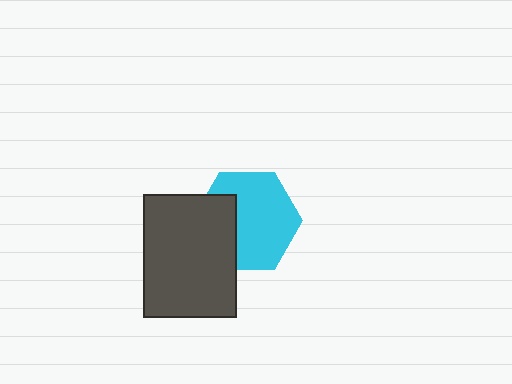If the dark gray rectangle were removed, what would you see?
You would see the complete cyan hexagon.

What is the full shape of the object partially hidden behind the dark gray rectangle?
The partially hidden object is a cyan hexagon.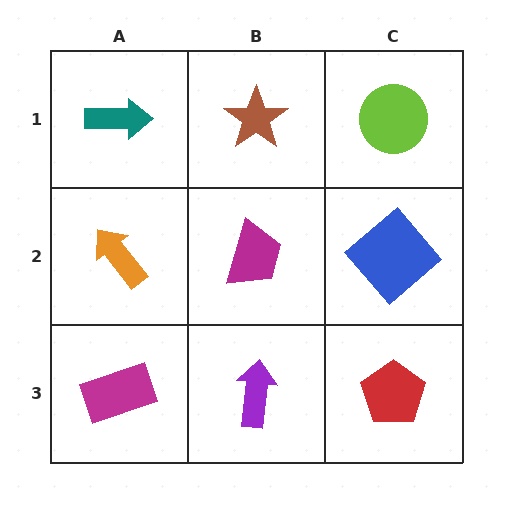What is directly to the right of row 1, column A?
A brown star.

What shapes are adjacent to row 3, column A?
An orange arrow (row 2, column A), a purple arrow (row 3, column B).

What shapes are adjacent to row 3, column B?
A magenta trapezoid (row 2, column B), a magenta rectangle (row 3, column A), a red pentagon (row 3, column C).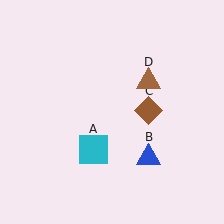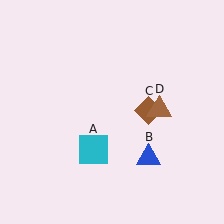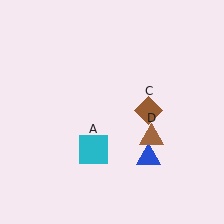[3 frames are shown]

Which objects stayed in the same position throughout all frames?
Cyan square (object A) and blue triangle (object B) and brown diamond (object C) remained stationary.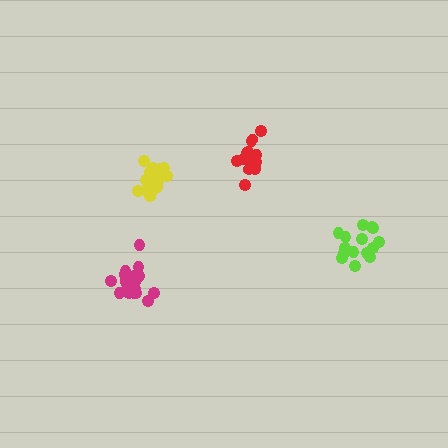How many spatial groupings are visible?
There are 4 spatial groupings.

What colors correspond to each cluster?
The clusters are colored: magenta, red, lime, yellow.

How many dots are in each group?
Group 1: 18 dots, Group 2: 16 dots, Group 3: 16 dots, Group 4: 18 dots (68 total).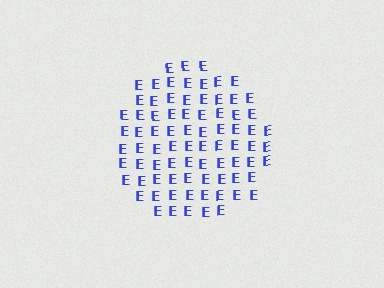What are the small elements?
The small elements are letter E's.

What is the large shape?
The large shape is a circle.